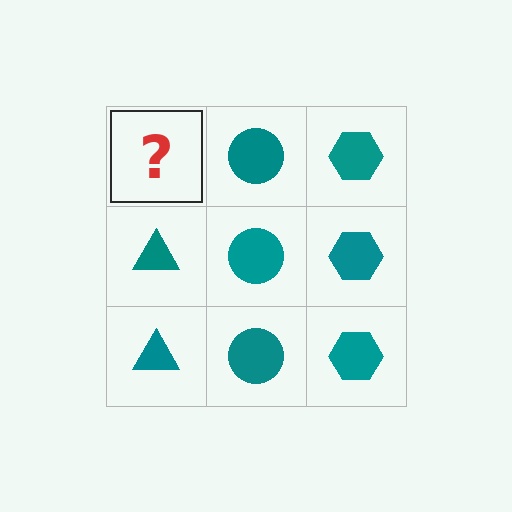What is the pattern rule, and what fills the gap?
The rule is that each column has a consistent shape. The gap should be filled with a teal triangle.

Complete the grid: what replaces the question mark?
The question mark should be replaced with a teal triangle.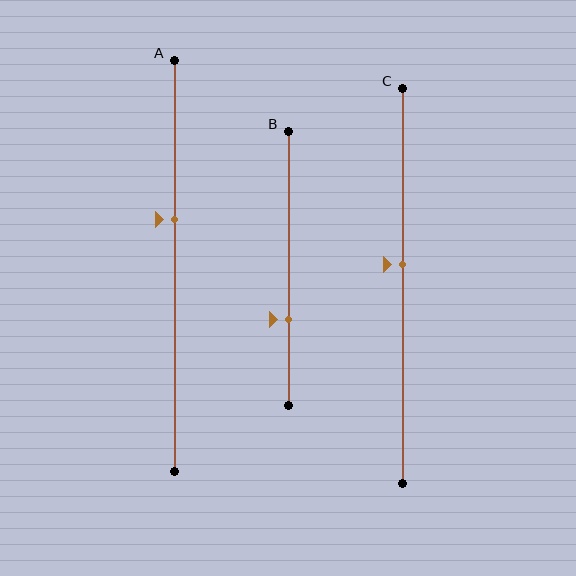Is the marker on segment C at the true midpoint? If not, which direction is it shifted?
No, the marker on segment C is shifted upward by about 5% of the segment length.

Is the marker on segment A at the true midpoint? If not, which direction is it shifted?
No, the marker on segment A is shifted upward by about 11% of the segment length.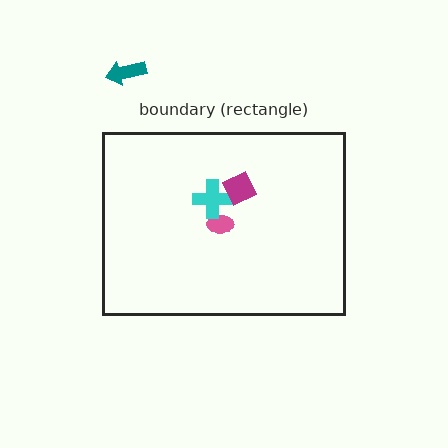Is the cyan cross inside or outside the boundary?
Inside.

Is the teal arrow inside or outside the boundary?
Outside.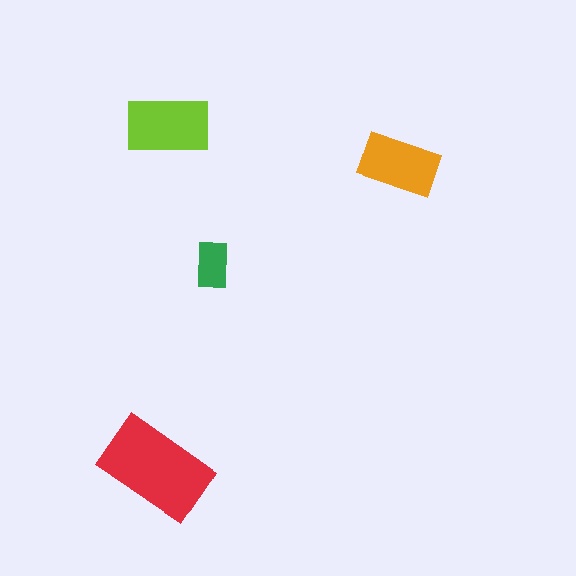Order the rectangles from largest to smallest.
the red one, the lime one, the orange one, the green one.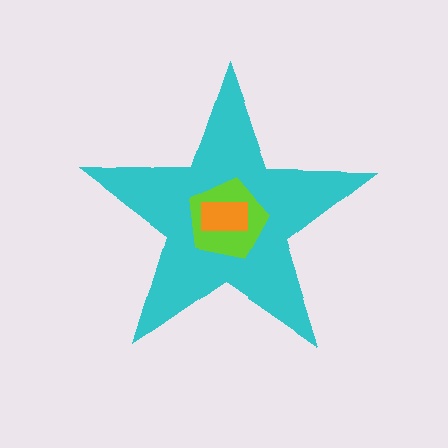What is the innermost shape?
The orange rectangle.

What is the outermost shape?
The cyan star.